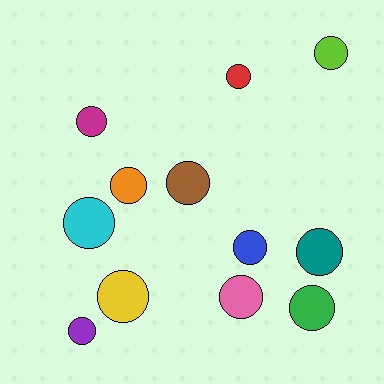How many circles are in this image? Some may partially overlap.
There are 12 circles.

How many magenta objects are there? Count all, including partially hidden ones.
There is 1 magenta object.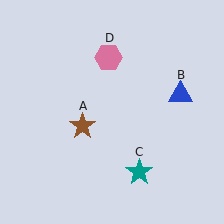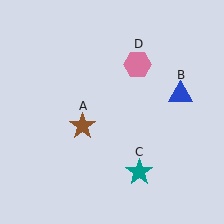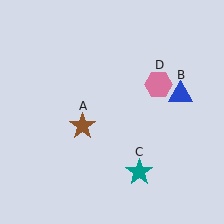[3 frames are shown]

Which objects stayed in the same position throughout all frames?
Brown star (object A) and blue triangle (object B) and teal star (object C) remained stationary.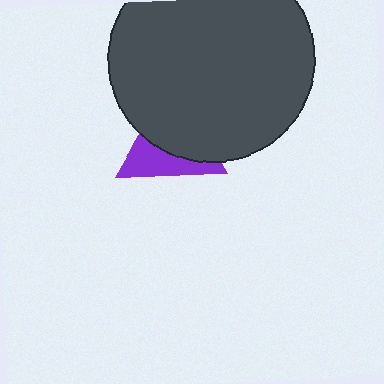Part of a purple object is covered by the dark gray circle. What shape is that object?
It is a triangle.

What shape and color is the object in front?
The object in front is a dark gray circle.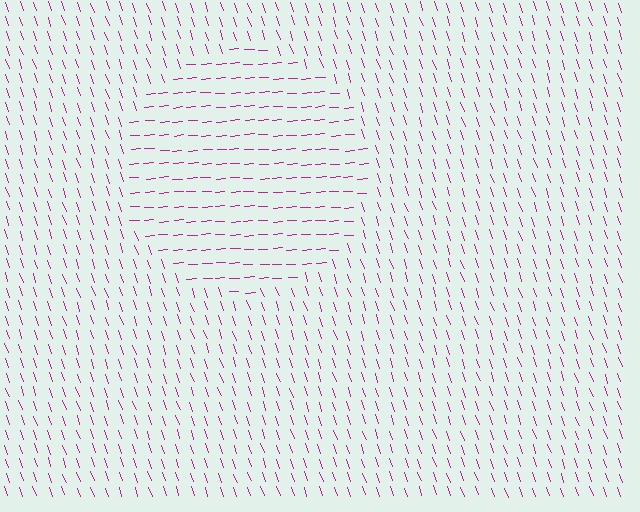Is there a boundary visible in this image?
Yes, there is a texture boundary formed by a change in line orientation.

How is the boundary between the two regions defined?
The boundary is defined purely by a change in line orientation (approximately 75 degrees difference). All lines are the same color and thickness.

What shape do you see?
I see a circle.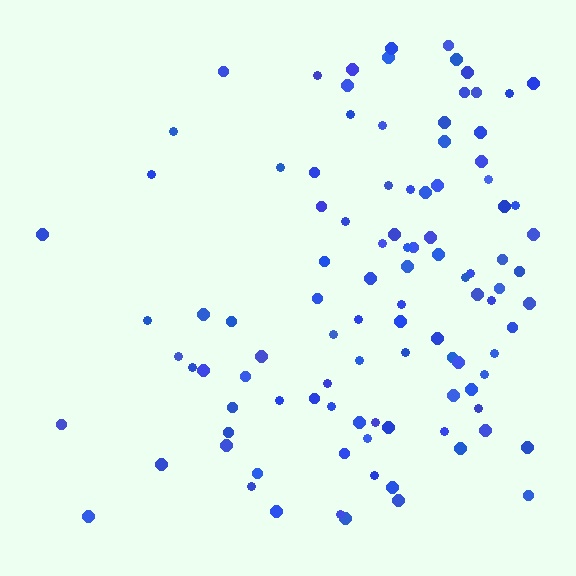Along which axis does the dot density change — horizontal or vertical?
Horizontal.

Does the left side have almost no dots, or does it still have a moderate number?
Still a moderate number, just noticeably fewer than the right.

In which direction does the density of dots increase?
From left to right, with the right side densest.